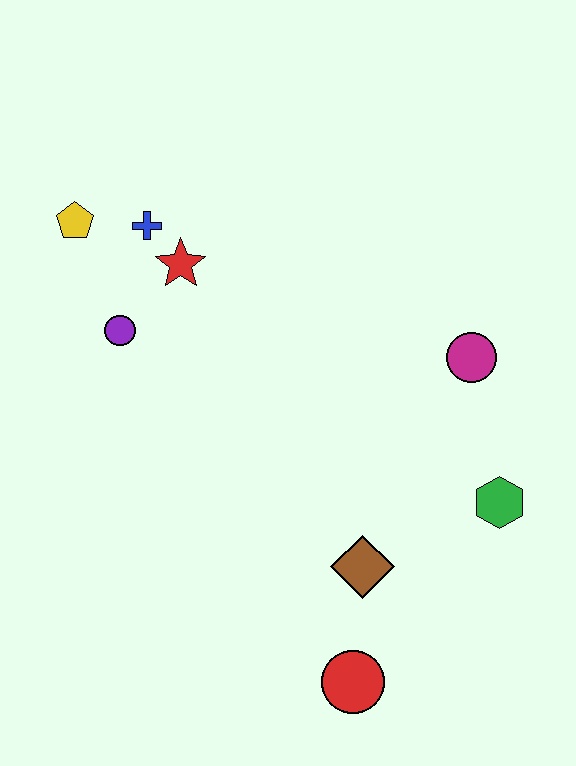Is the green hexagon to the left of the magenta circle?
No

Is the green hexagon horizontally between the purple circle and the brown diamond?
No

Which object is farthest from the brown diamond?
The yellow pentagon is farthest from the brown diamond.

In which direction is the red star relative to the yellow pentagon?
The red star is to the right of the yellow pentagon.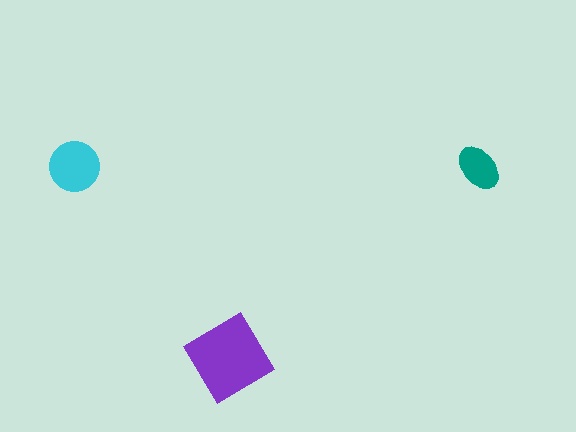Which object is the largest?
The purple diamond.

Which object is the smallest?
The teal ellipse.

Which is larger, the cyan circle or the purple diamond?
The purple diamond.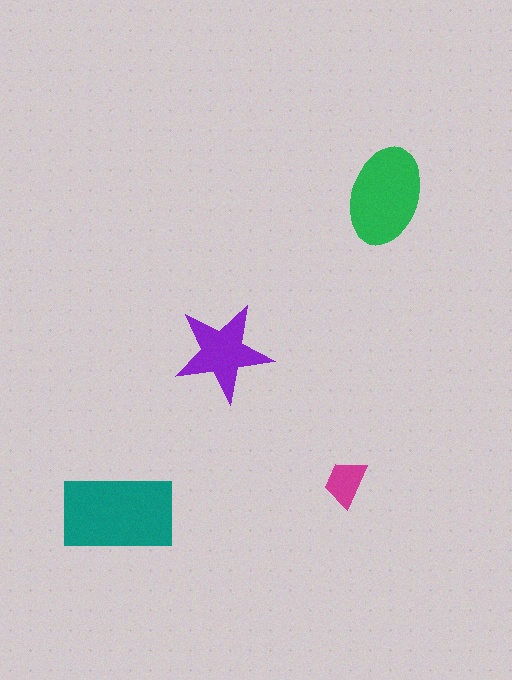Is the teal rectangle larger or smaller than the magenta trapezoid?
Larger.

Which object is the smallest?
The magenta trapezoid.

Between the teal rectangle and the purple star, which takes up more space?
The teal rectangle.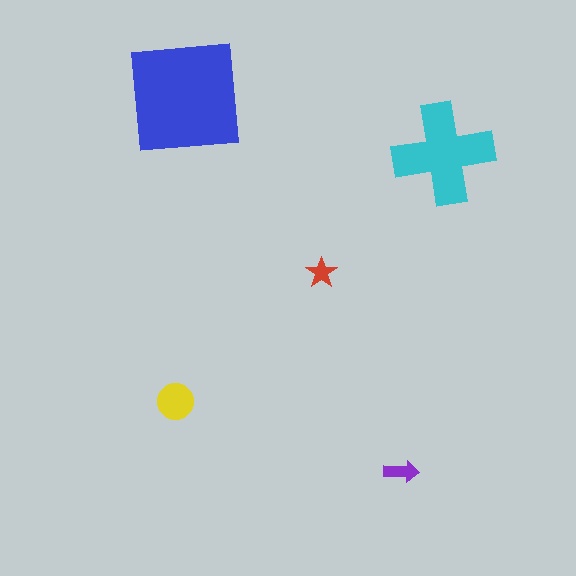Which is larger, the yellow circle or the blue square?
The blue square.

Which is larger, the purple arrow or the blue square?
The blue square.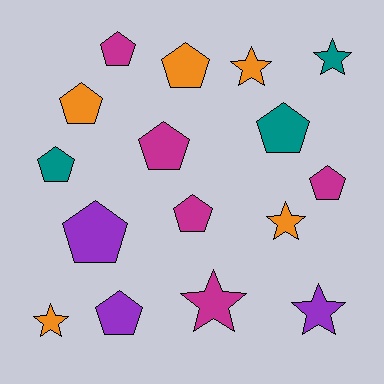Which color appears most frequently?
Orange, with 5 objects.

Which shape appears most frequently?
Pentagon, with 10 objects.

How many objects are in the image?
There are 16 objects.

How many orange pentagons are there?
There are 2 orange pentagons.